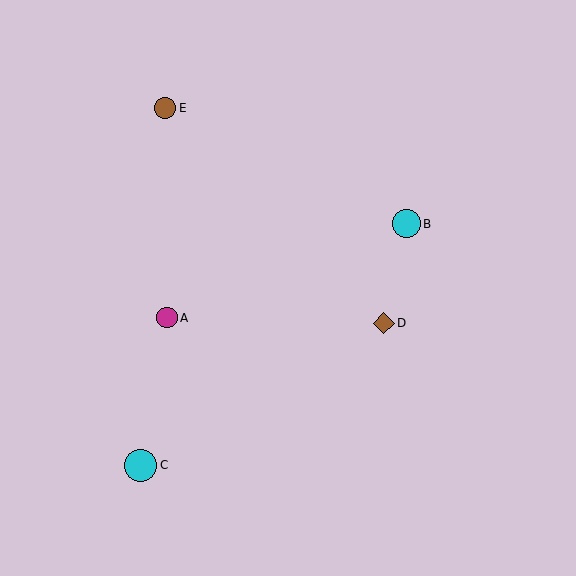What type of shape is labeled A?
Shape A is a magenta circle.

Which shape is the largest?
The cyan circle (labeled C) is the largest.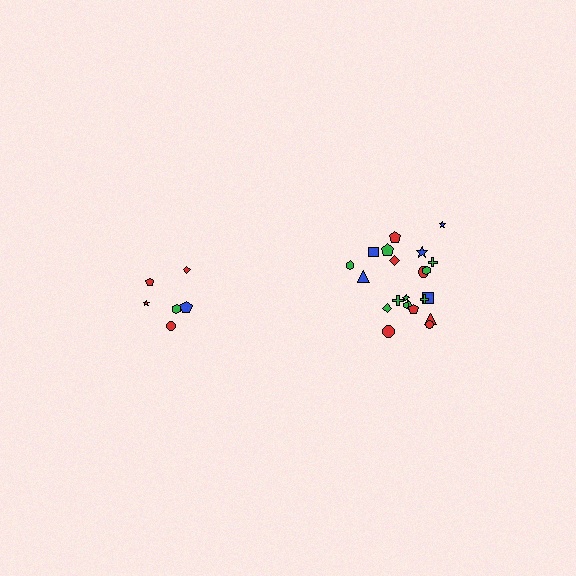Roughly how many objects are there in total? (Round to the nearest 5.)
Roughly 30 objects in total.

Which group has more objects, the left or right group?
The right group.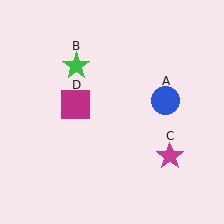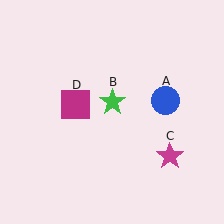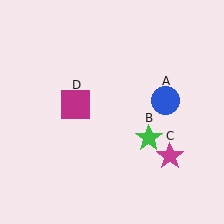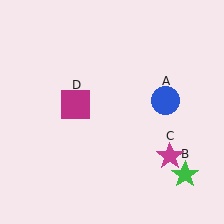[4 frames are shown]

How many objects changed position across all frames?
1 object changed position: green star (object B).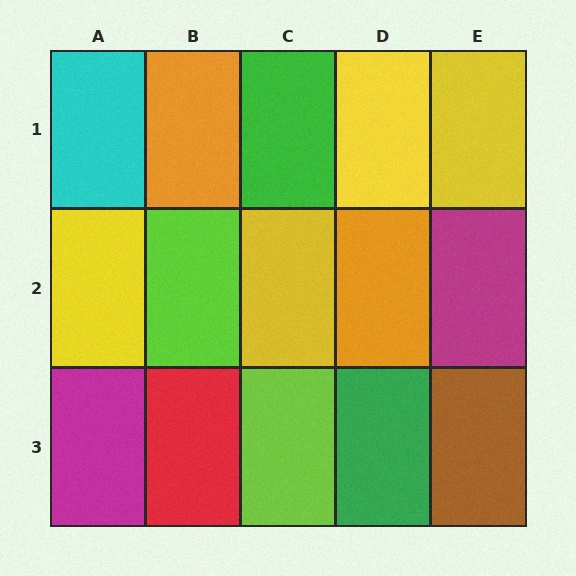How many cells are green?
2 cells are green.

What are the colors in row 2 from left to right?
Yellow, lime, yellow, orange, magenta.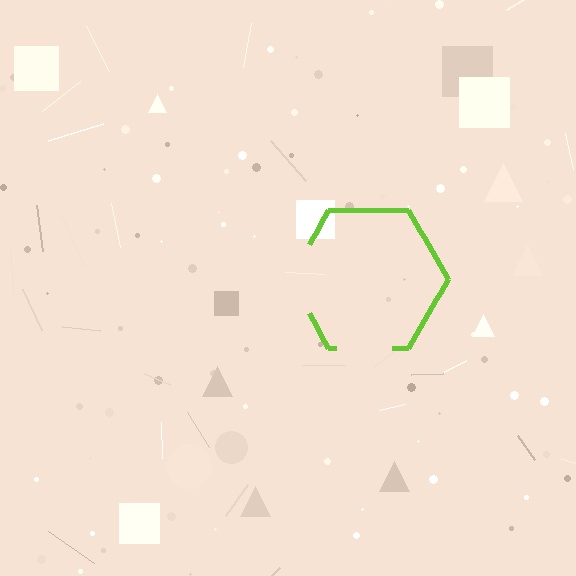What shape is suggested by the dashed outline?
The dashed outline suggests a hexagon.